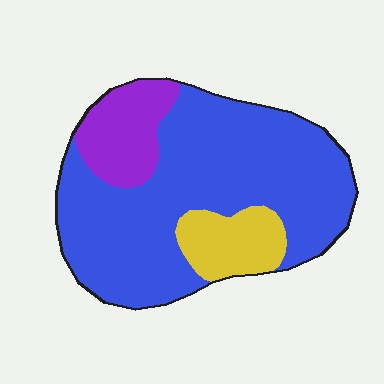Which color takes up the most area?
Blue, at roughly 70%.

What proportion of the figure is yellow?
Yellow covers around 15% of the figure.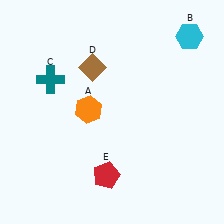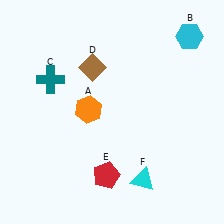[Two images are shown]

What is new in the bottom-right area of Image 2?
A cyan triangle (F) was added in the bottom-right area of Image 2.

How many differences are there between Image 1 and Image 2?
There is 1 difference between the two images.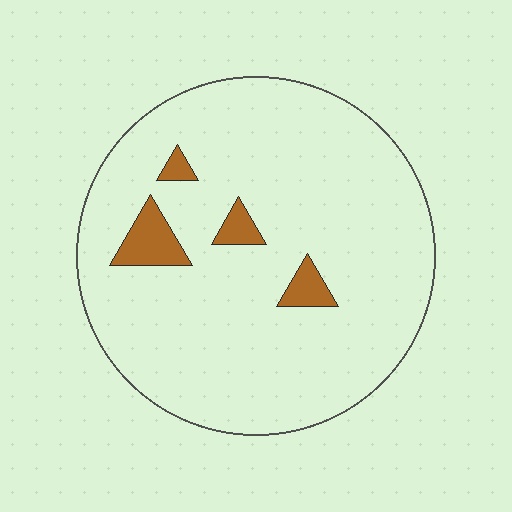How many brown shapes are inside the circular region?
4.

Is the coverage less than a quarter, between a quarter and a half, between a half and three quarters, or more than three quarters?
Less than a quarter.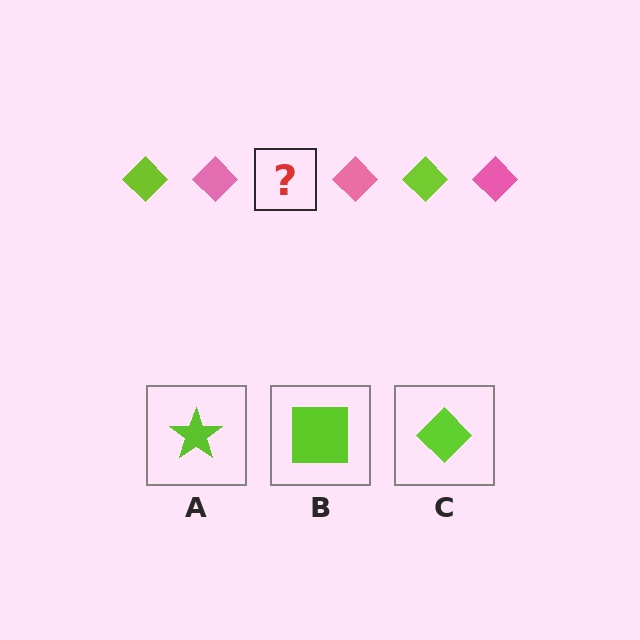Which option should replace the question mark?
Option C.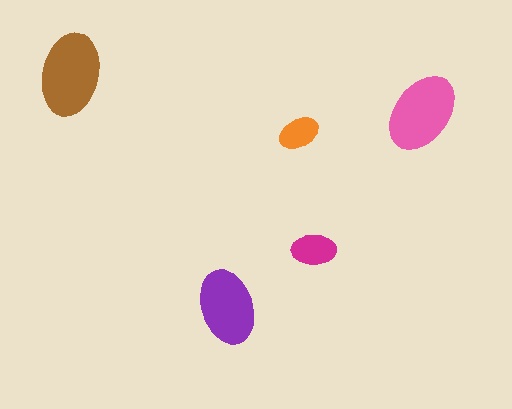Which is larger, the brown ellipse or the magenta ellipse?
The brown one.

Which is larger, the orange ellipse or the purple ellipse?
The purple one.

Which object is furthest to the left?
The brown ellipse is leftmost.